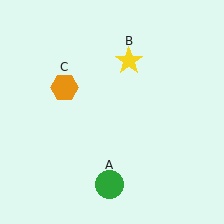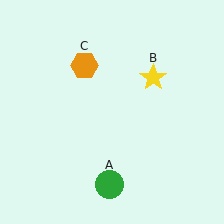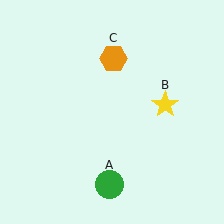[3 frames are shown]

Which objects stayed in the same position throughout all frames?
Green circle (object A) remained stationary.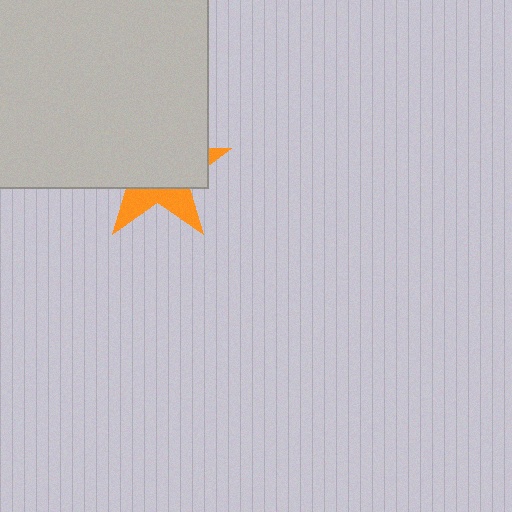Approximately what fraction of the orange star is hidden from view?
Roughly 68% of the orange star is hidden behind the light gray square.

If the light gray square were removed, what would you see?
You would see the complete orange star.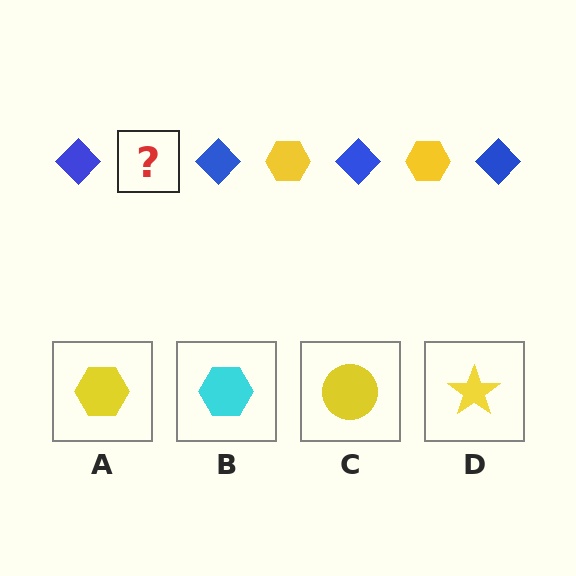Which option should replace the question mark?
Option A.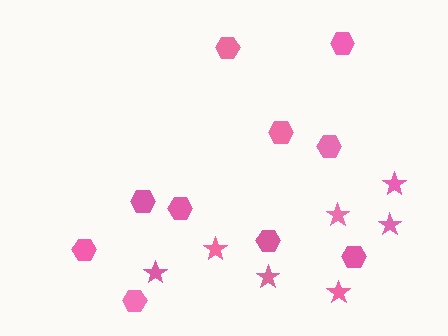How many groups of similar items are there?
There are 2 groups: one group of hexagons (10) and one group of stars (7).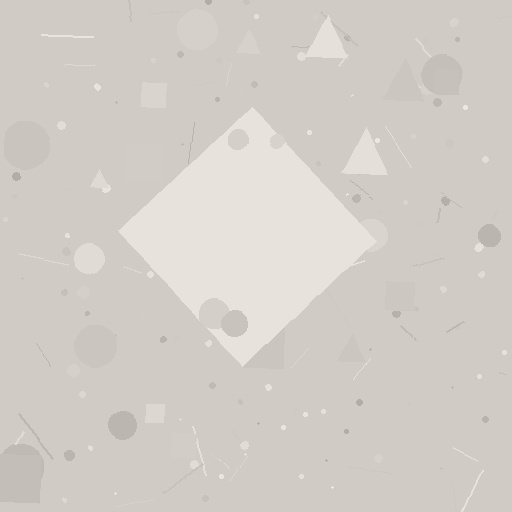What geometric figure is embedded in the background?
A diamond is embedded in the background.